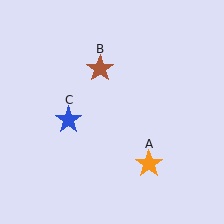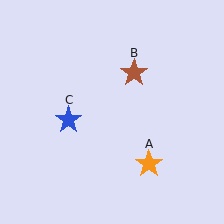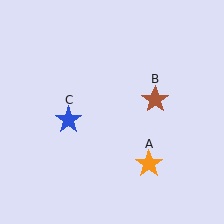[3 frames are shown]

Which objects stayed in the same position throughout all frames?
Orange star (object A) and blue star (object C) remained stationary.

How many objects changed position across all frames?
1 object changed position: brown star (object B).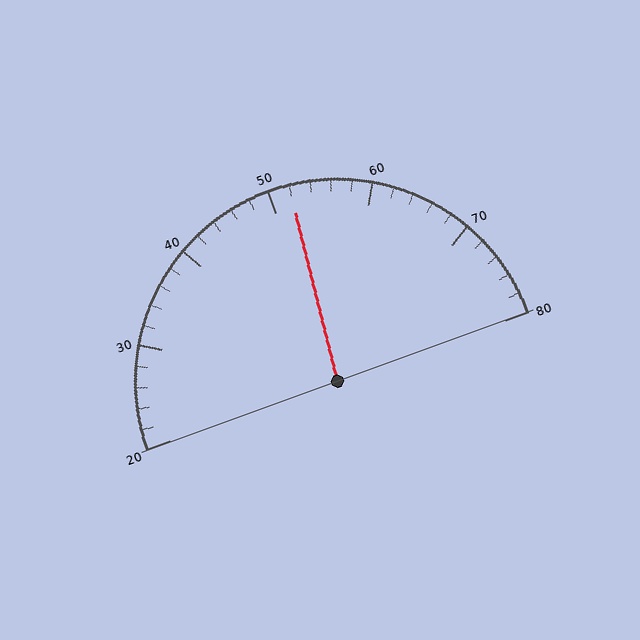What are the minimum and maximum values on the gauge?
The gauge ranges from 20 to 80.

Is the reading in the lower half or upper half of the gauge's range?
The reading is in the upper half of the range (20 to 80).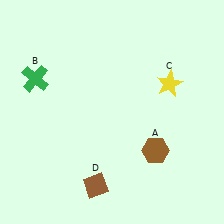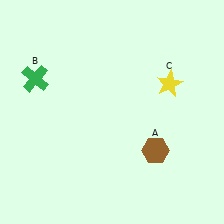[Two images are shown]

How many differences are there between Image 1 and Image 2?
There is 1 difference between the two images.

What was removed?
The brown diamond (D) was removed in Image 2.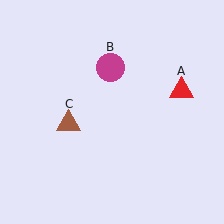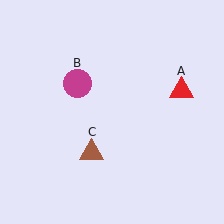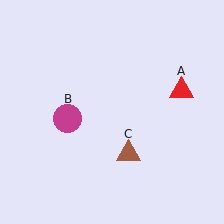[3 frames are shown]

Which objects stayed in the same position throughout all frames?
Red triangle (object A) remained stationary.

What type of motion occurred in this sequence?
The magenta circle (object B), brown triangle (object C) rotated counterclockwise around the center of the scene.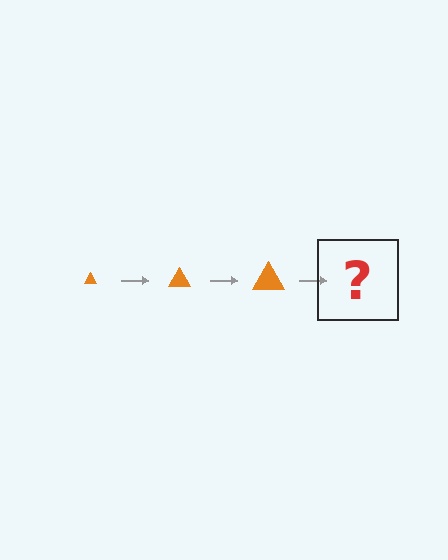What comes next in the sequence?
The next element should be an orange triangle, larger than the previous one.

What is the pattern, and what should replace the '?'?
The pattern is that the triangle gets progressively larger each step. The '?' should be an orange triangle, larger than the previous one.